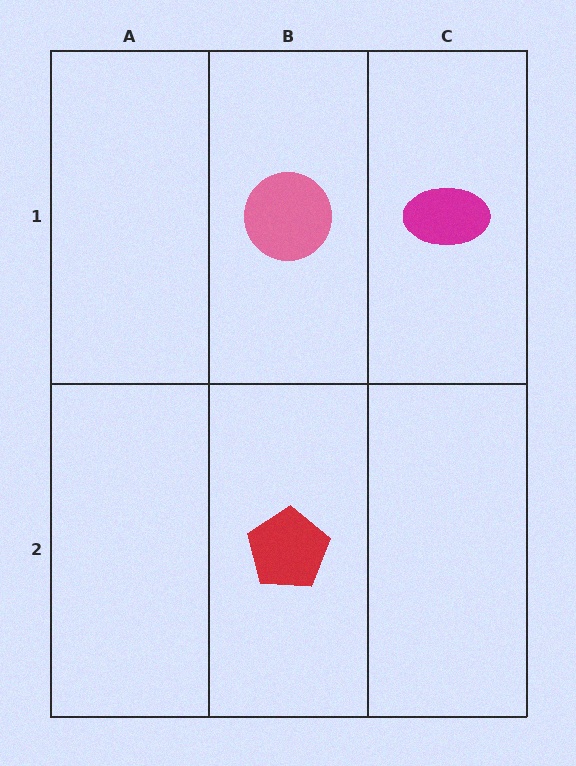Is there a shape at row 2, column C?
No, that cell is empty.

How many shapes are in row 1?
2 shapes.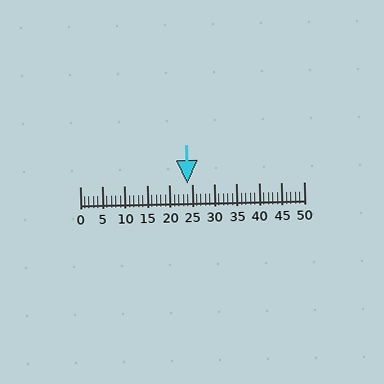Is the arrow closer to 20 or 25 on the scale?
The arrow is closer to 25.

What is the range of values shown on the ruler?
The ruler shows values from 0 to 50.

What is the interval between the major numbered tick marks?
The major tick marks are spaced 5 units apart.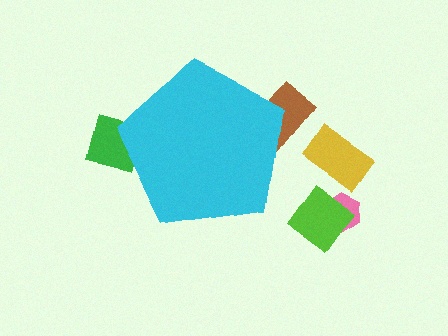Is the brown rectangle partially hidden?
Yes, the brown rectangle is partially hidden behind the cyan pentagon.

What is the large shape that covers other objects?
A cyan pentagon.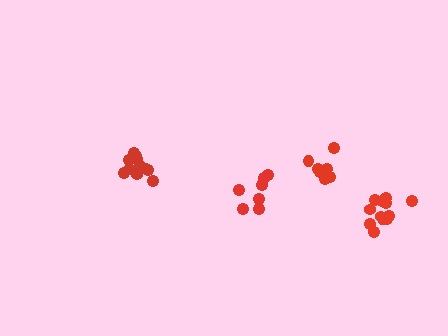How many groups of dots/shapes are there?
There are 4 groups.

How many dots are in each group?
Group 1: 12 dots, Group 2: 7 dots, Group 3: 12 dots, Group 4: 8 dots (39 total).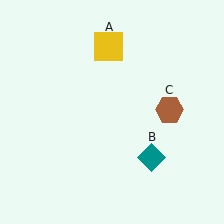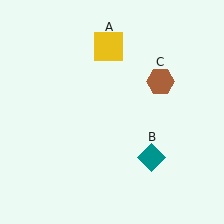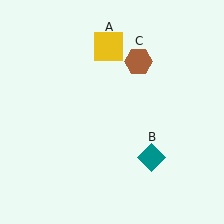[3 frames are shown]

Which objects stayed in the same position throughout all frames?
Yellow square (object A) and teal diamond (object B) remained stationary.